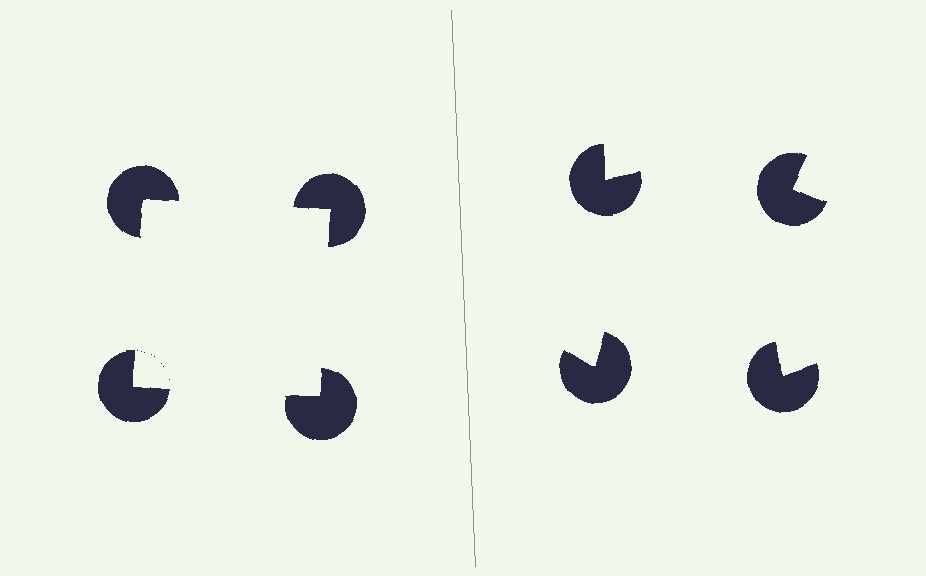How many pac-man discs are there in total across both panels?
8 — 4 on each side.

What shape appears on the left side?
An illusory square.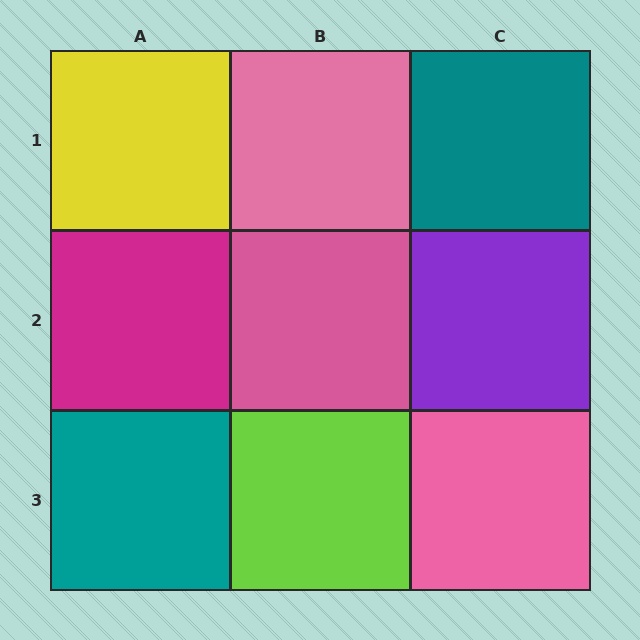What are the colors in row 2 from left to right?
Magenta, pink, purple.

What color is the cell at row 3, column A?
Teal.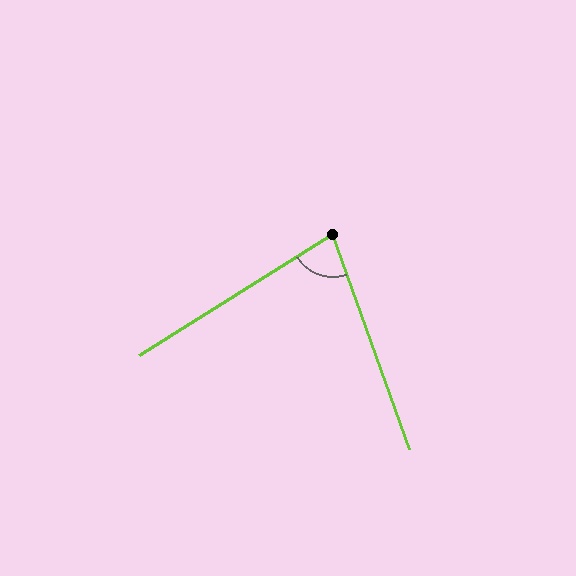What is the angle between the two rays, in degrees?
Approximately 78 degrees.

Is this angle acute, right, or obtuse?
It is acute.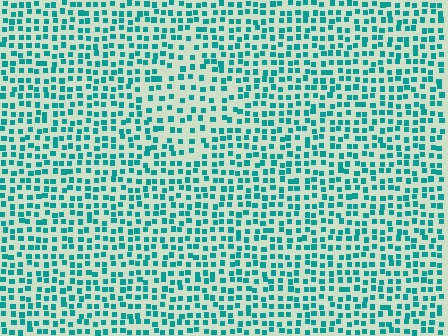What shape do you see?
I see a diamond.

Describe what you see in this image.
The image contains small teal elements arranged at two different densities. A diamond-shaped region is visible where the elements are less densely packed than the surrounding area.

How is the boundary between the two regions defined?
The boundary is defined by a change in element density (approximately 1.5x ratio). All elements are the same color, size, and shape.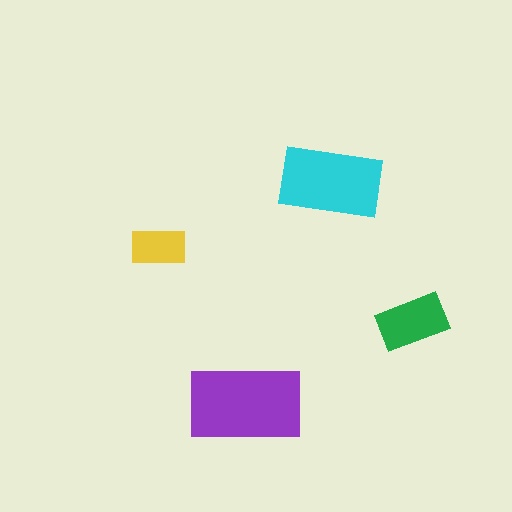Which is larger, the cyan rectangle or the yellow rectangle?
The cyan one.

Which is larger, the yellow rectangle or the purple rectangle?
The purple one.